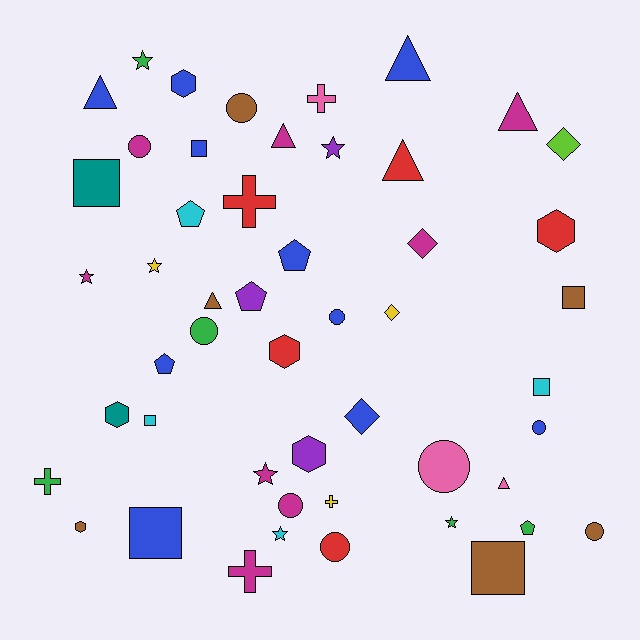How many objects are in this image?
There are 50 objects.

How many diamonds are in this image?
There are 4 diamonds.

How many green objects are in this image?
There are 5 green objects.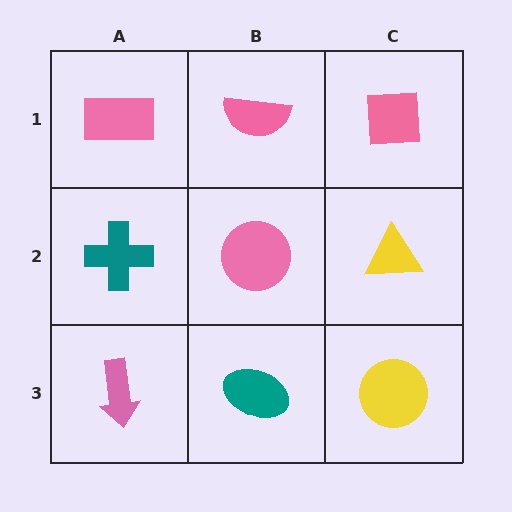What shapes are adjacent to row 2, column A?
A pink rectangle (row 1, column A), a pink arrow (row 3, column A), a pink circle (row 2, column B).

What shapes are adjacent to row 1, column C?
A yellow triangle (row 2, column C), a pink semicircle (row 1, column B).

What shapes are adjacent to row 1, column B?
A pink circle (row 2, column B), a pink rectangle (row 1, column A), a pink square (row 1, column C).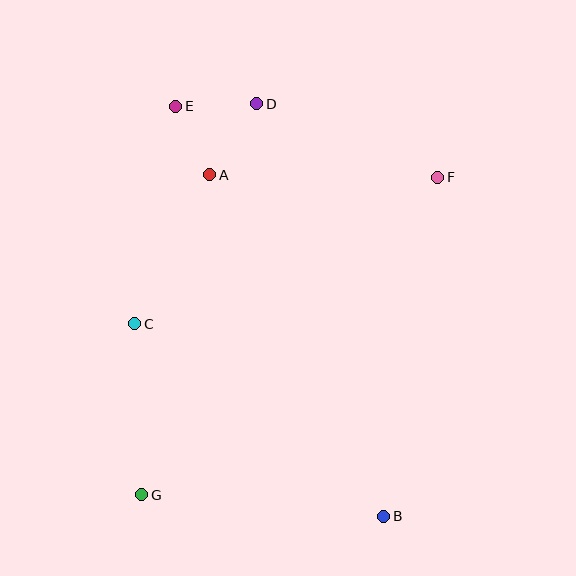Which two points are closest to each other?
Points A and E are closest to each other.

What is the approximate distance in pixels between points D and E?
The distance between D and E is approximately 81 pixels.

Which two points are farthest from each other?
Points B and E are farthest from each other.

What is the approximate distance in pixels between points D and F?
The distance between D and F is approximately 195 pixels.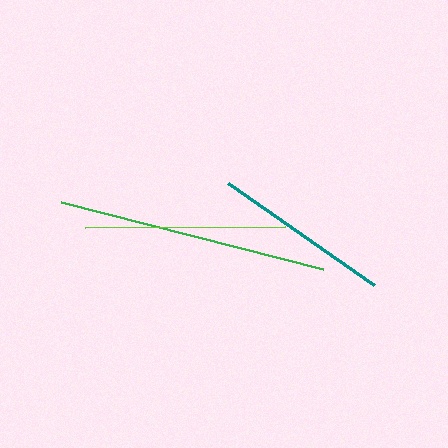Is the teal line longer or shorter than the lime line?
The lime line is longer than the teal line.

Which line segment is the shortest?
The teal line is the shortest at approximately 178 pixels.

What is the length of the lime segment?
The lime segment is approximately 199 pixels long.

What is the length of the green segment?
The green segment is approximately 270 pixels long.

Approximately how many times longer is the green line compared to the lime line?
The green line is approximately 1.4 times the length of the lime line.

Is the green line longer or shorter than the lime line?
The green line is longer than the lime line.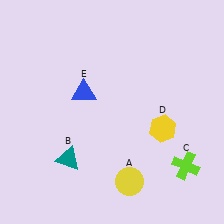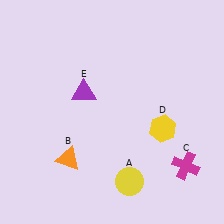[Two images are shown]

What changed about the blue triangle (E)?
In Image 1, E is blue. In Image 2, it changed to purple.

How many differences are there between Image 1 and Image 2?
There are 3 differences between the two images.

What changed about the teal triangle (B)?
In Image 1, B is teal. In Image 2, it changed to orange.